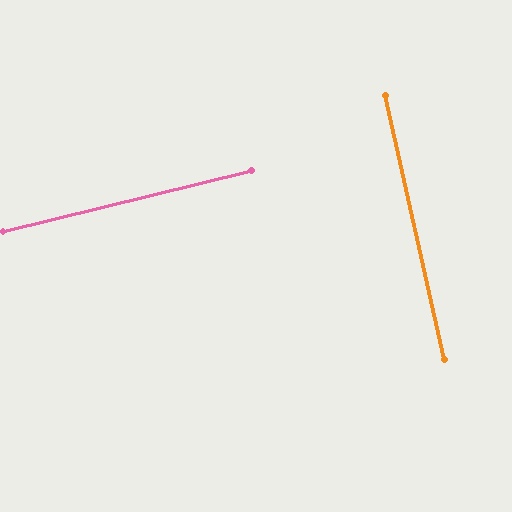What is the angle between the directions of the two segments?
Approximately 89 degrees.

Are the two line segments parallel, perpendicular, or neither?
Perpendicular — they meet at approximately 89°.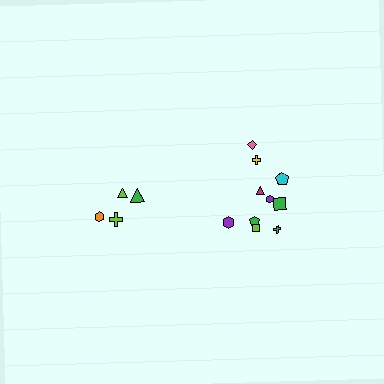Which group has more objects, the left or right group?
The right group.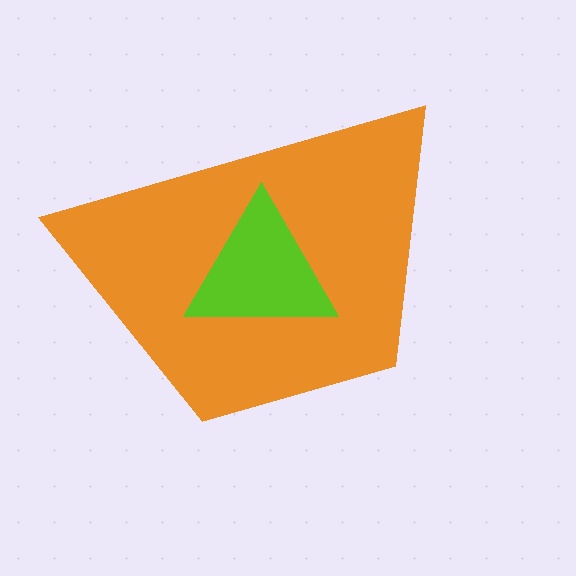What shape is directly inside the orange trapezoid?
The lime triangle.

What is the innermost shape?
The lime triangle.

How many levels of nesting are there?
2.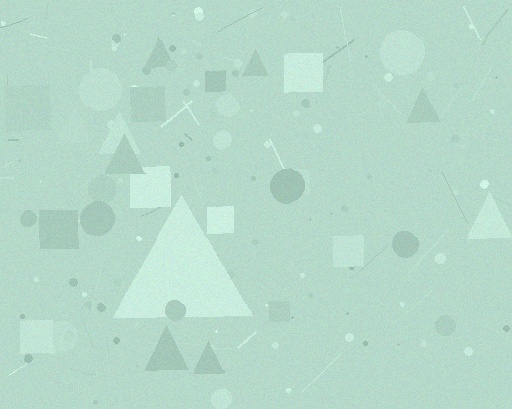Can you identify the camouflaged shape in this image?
The camouflaged shape is a triangle.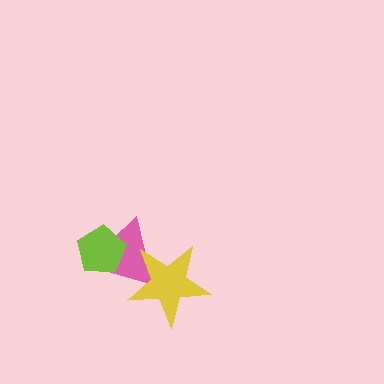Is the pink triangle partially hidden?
Yes, it is partially covered by another shape.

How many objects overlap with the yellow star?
1 object overlaps with the yellow star.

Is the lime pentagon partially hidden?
No, no other shape covers it.